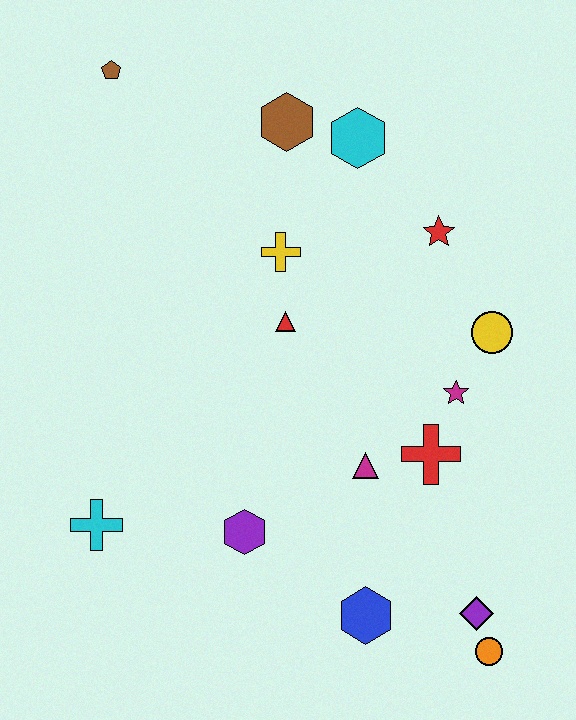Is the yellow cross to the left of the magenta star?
Yes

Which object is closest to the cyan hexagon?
The brown hexagon is closest to the cyan hexagon.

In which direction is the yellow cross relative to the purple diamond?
The yellow cross is above the purple diamond.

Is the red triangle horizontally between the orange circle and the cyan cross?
Yes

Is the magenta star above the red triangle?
No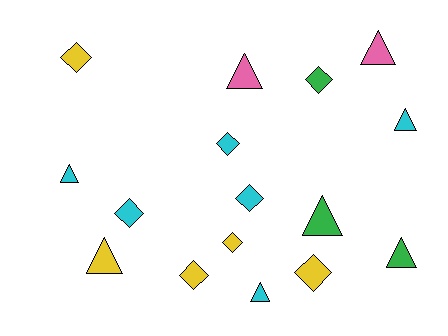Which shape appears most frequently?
Triangle, with 8 objects.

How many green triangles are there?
There are 2 green triangles.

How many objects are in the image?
There are 16 objects.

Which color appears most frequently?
Cyan, with 6 objects.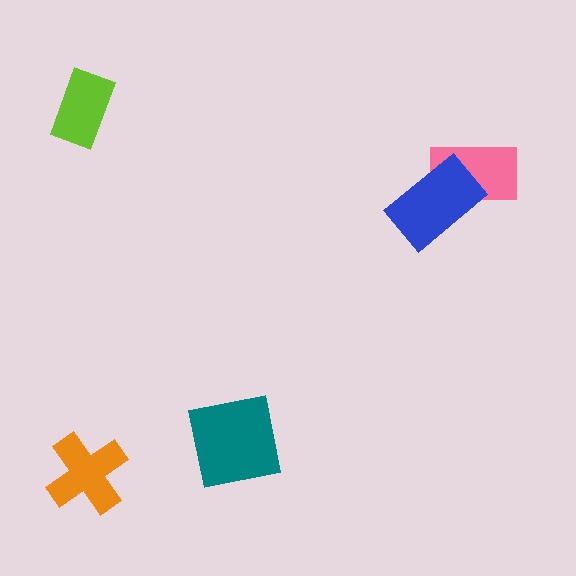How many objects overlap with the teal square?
0 objects overlap with the teal square.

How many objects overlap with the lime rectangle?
0 objects overlap with the lime rectangle.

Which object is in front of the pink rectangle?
The blue rectangle is in front of the pink rectangle.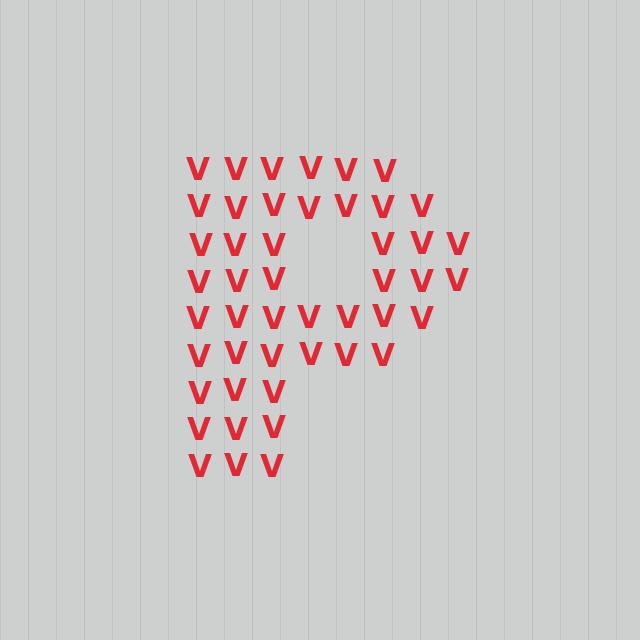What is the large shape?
The large shape is the letter P.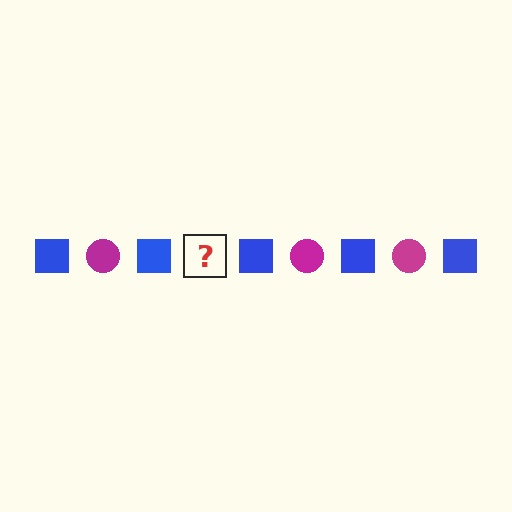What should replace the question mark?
The question mark should be replaced with a magenta circle.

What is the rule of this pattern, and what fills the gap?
The rule is that the pattern alternates between blue square and magenta circle. The gap should be filled with a magenta circle.